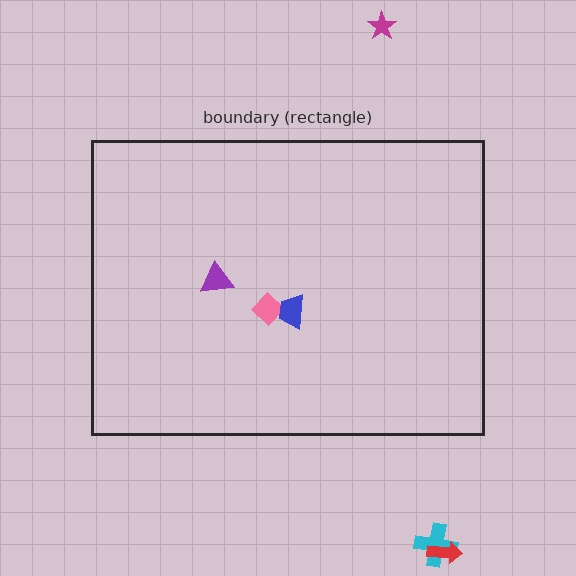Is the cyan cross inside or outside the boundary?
Outside.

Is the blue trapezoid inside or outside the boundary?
Inside.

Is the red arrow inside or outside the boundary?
Outside.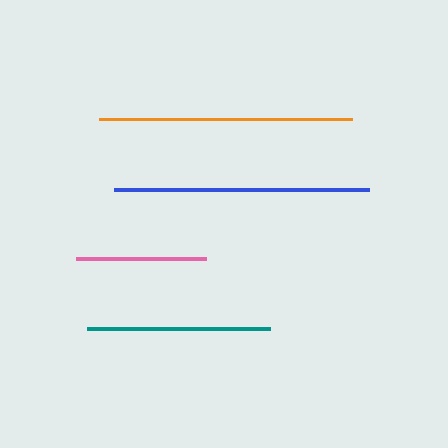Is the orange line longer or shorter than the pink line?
The orange line is longer than the pink line.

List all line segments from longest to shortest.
From longest to shortest: blue, orange, teal, pink.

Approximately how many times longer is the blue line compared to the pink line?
The blue line is approximately 2.0 times the length of the pink line.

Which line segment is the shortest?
The pink line is the shortest at approximately 130 pixels.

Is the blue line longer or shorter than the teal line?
The blue line is longer than the teal line.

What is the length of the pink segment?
The pink segment is approximately 130 pixels long.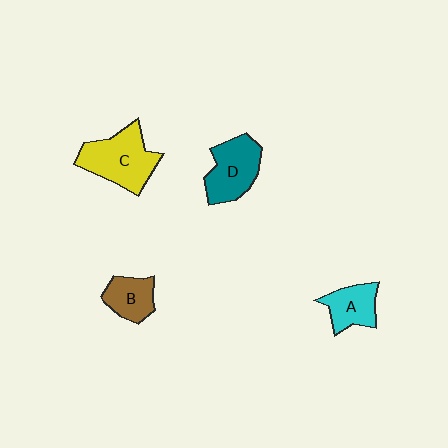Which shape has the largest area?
Shape C (yellow).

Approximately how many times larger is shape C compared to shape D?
Approximately 1.2 times.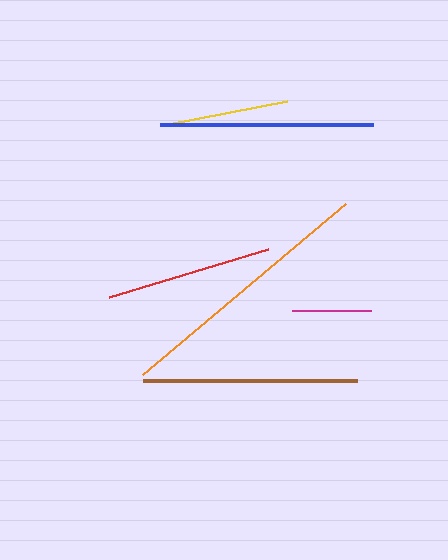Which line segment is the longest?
The orange line is the longest at approximately 266 pixels.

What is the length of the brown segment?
The brown segment is approximately 214 pixels long.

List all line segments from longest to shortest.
From longest to shortest: orange, brown, blue, red, yellow, magenta.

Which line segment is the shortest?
The magenta line is the shortest at approximately 79 pixels.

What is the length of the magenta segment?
The magenta segment is approximately 79 pixels long.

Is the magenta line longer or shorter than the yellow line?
The yellow line is longer than the magenta line.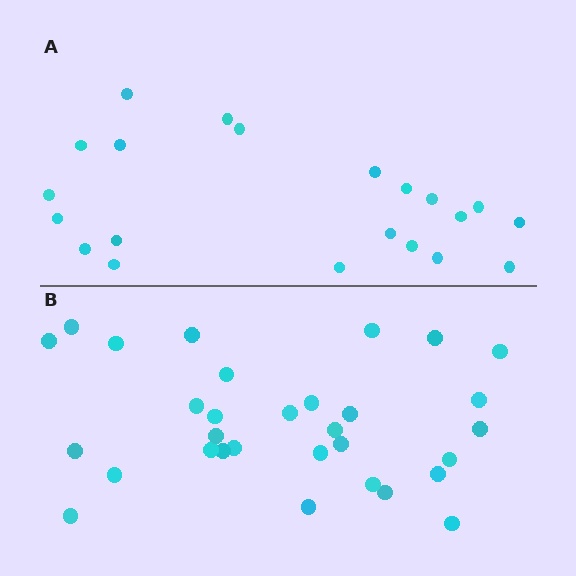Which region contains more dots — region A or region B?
Region B (the bottom region) has more dots.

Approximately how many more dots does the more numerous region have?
Region B has roughly 10 or so more dots than region A.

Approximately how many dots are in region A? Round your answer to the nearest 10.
About 20 dots. (The exact count is 21, which rounds to 20.)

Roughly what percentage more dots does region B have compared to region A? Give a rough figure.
About 50% more.